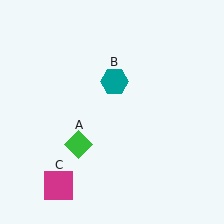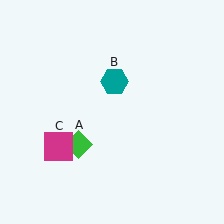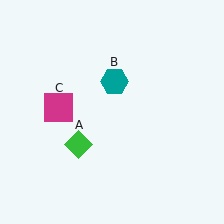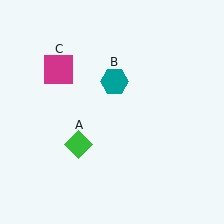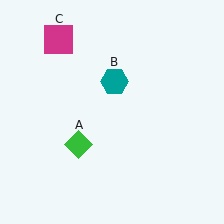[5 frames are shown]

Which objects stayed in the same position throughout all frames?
Green diamond (object A) and teal hexagon (object B) remained stationary.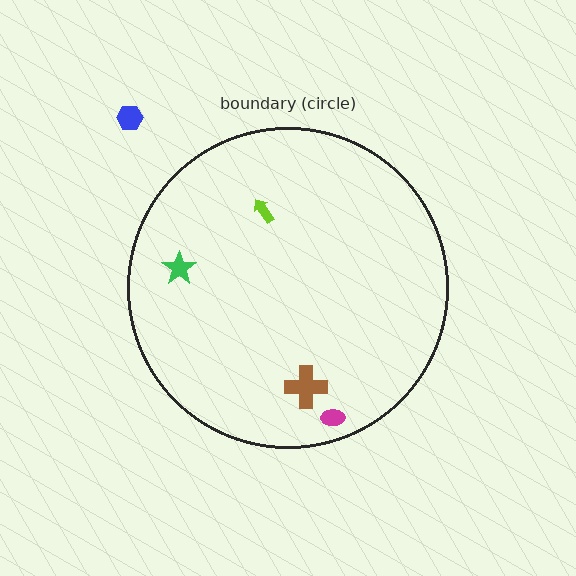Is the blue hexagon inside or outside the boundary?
Outside.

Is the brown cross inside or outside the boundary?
Inside.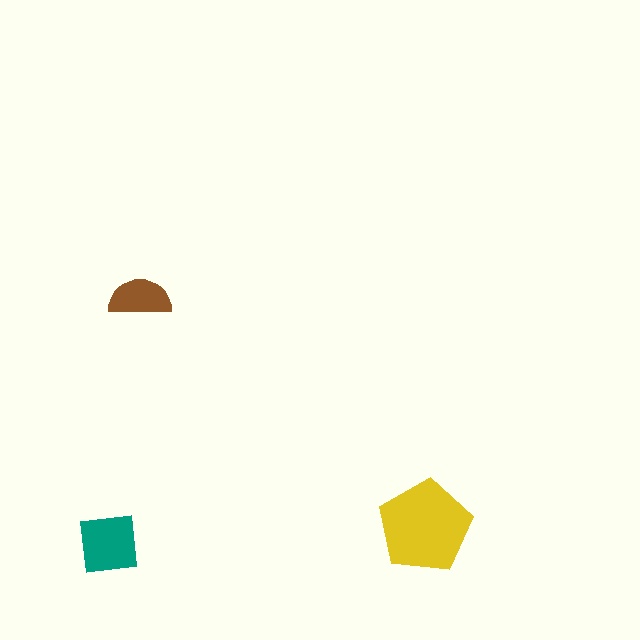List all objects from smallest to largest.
The brown semicircle, the teal square, the yellow pentagon.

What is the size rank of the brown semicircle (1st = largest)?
3rd.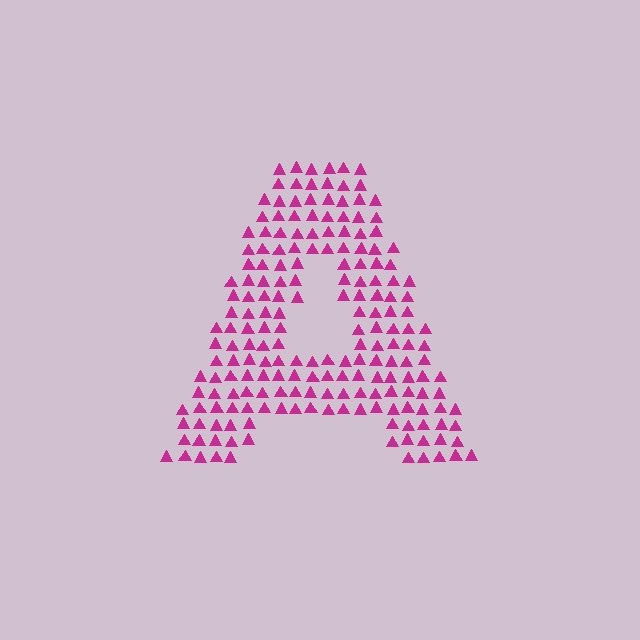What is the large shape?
The large shape is the letter A.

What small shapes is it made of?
It is made of small triangles.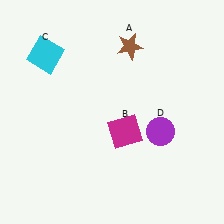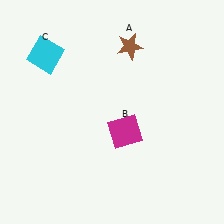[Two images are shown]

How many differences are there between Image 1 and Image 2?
There is 1 difference between the two images.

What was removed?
The purple circle (D) was removed in Image 2.